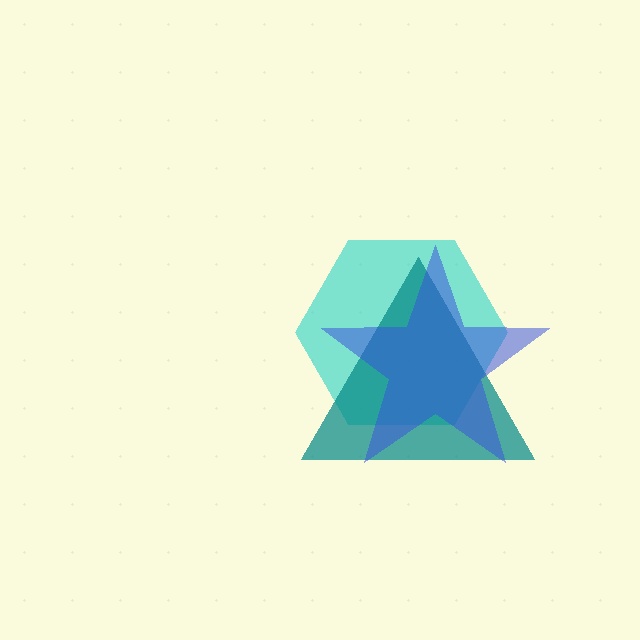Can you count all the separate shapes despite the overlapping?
Yes, there are 3 separate shapes.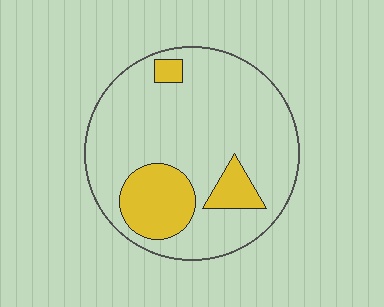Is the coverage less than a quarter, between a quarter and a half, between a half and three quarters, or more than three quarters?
Less than a quarter.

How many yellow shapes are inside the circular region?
3.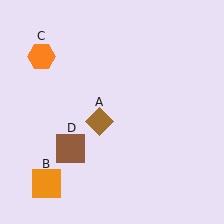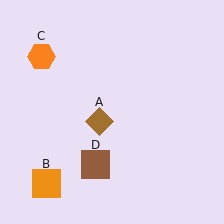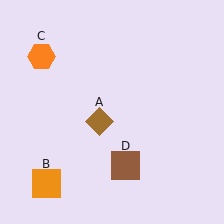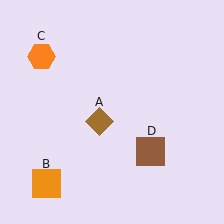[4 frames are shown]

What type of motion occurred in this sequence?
The brown square (object D) rotated counterclockwise around the center of the scene.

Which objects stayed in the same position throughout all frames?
Brown diamond (object A) and orange square (object B) and orange hexagon (object C) remained stationary.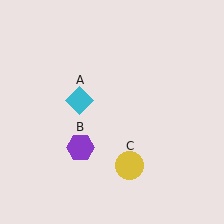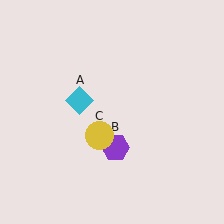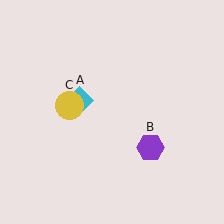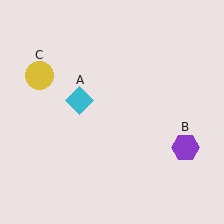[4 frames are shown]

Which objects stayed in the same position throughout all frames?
Cyan diamond (object A) remained stationary.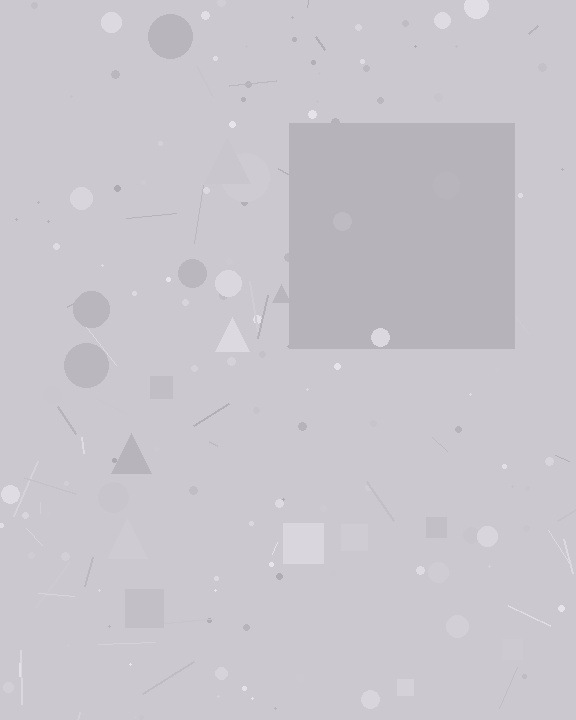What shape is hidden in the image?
A square is hidden in the image.